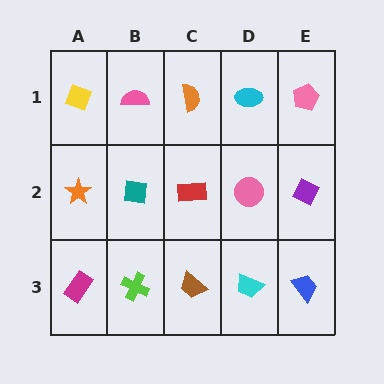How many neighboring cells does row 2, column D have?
4.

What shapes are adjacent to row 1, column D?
A pink circle (row 2, column D), an orange semicircle (row 1, column C), a pink pentagon (row 1, column E).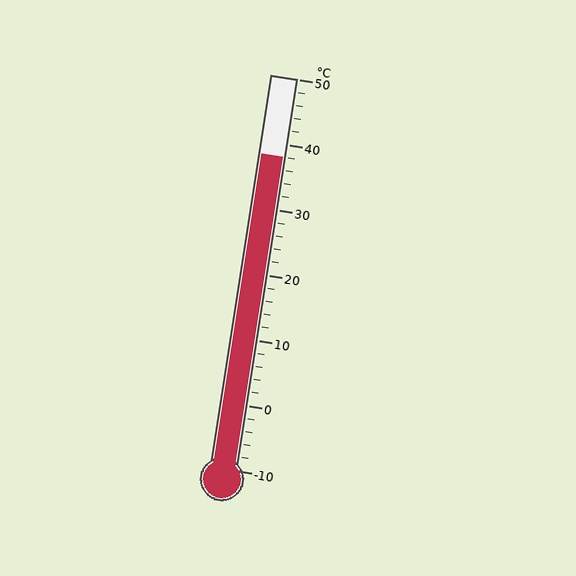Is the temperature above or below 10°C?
The temperature is above 10°C.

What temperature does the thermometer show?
The thermometer shows approximately 38°C.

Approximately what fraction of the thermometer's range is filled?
The thermometer is filled to approximately 80% of its range.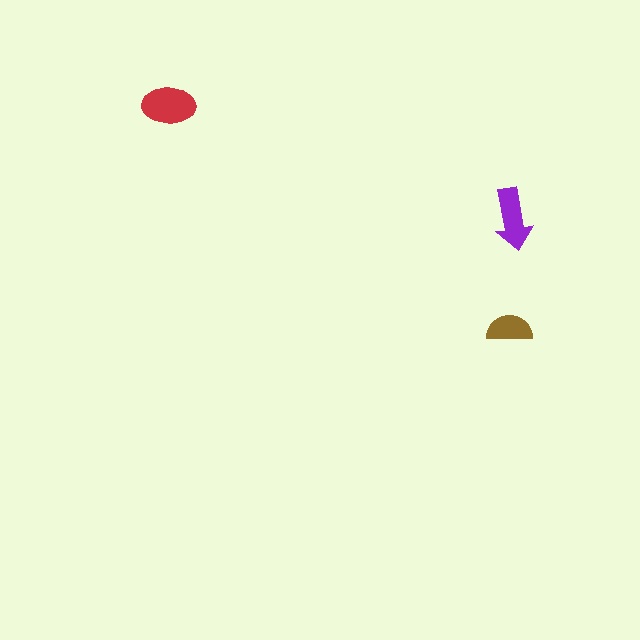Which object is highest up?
The red ellipse is topmost.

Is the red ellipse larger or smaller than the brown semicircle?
Larger.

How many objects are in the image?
There are 3 objects in the image.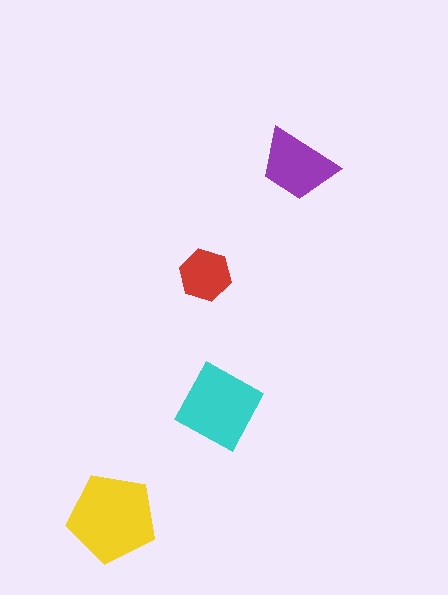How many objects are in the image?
There are 4 objects in the image.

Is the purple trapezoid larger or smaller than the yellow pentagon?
Smaller.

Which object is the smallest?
The red hexagon.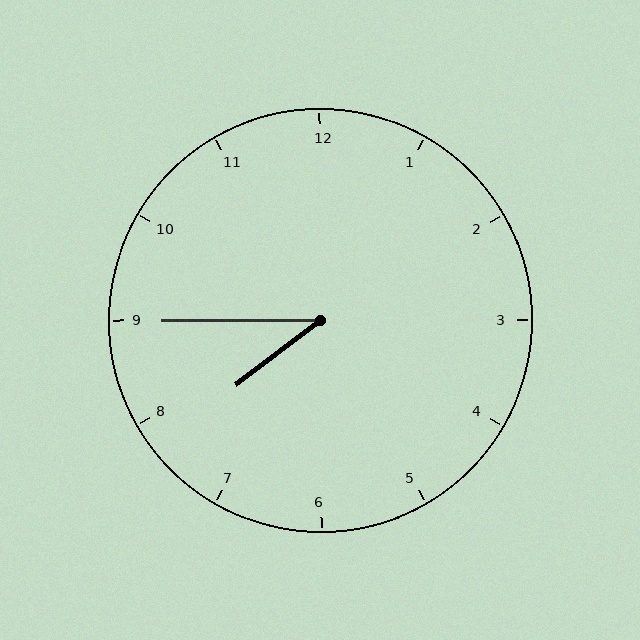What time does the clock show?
7:45.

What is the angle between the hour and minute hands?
Approximately 38 degrees.